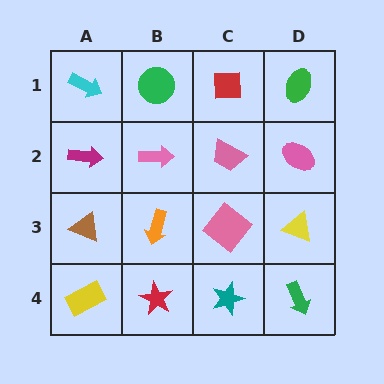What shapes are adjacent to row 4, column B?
An orange arrow (row 3, column B), a yellow rectangle (row 4, column A), a teal star (row 4, column C).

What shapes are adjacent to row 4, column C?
A pink diamond (row 3, column C), a red star (row 4, column B), a green arrow (row 4, column D).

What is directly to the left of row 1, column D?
A red square.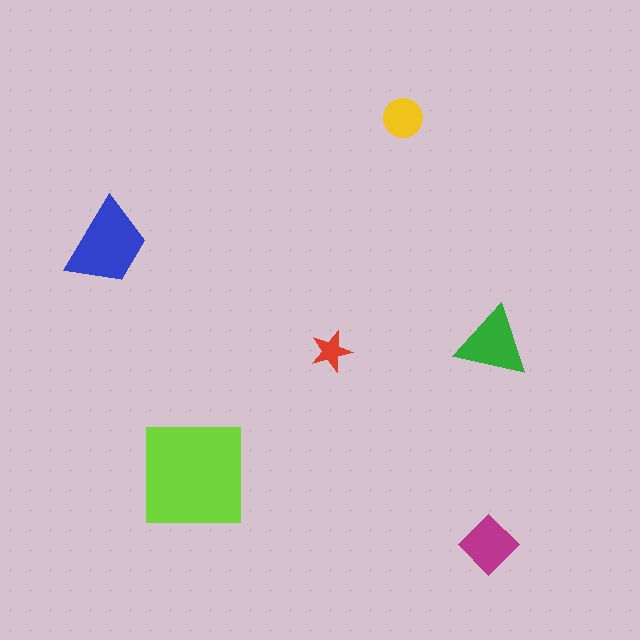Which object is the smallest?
The red star.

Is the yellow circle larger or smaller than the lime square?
Smaller.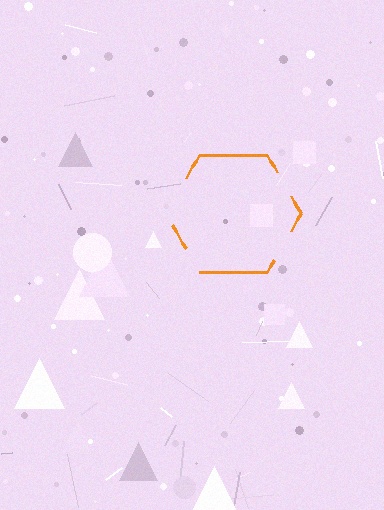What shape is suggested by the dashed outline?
The dashed outline suggests a hexagon.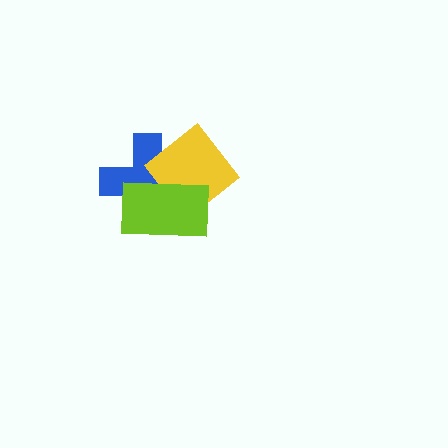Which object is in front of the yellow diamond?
The lime rectangle is in front of the yellow diamond.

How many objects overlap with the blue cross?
2 objects overlap with the blue cross.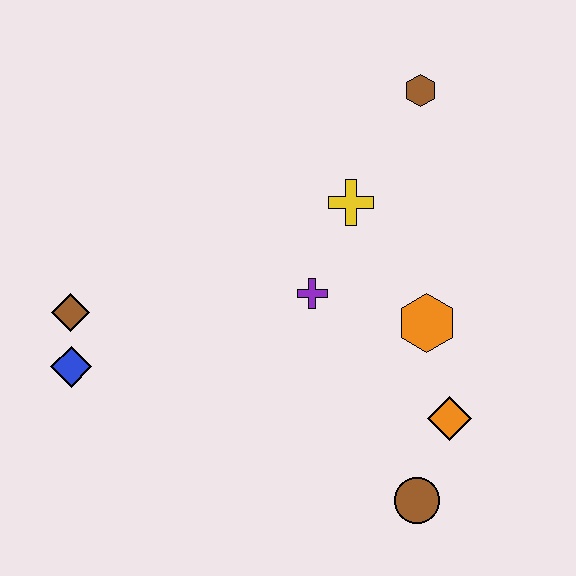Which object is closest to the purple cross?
The yellow cross is closest to the purple cross.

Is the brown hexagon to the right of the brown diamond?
Yes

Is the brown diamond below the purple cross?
Yes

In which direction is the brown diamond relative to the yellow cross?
The brown diamond is to the left of the yellow cross.